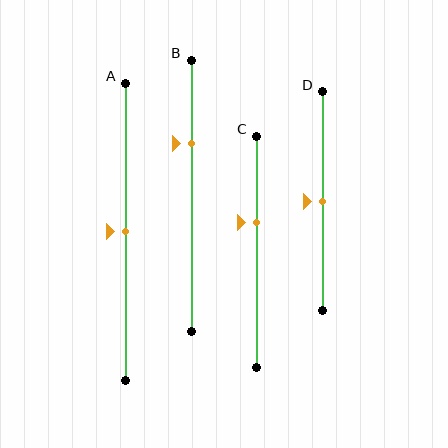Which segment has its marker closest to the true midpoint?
Segment A has its marker closest to the true midpoint.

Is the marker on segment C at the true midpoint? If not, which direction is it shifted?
No, the marker on segment C is shifted upward by about 13% of the segment length.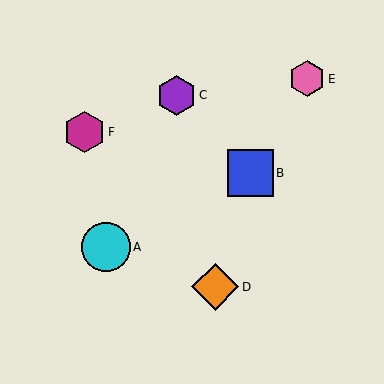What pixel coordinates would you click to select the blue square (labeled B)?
Click at (250, 173) to select the blue square B.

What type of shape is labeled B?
Shape B is a blue square.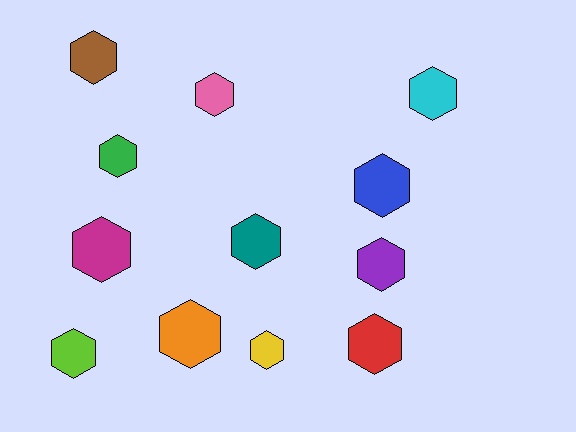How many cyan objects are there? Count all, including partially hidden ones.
There is 1 cyan object.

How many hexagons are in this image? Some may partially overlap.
There are 12 hexagons.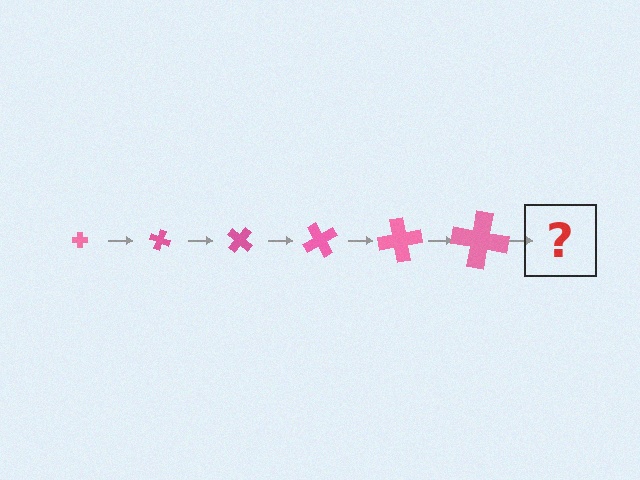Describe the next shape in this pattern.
It should be a cross, larger than the previous one and rotated 120 degrees from the start.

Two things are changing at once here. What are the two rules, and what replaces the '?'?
The two rules are that the cross grows larger each step and it rotates 20 degrees each step. The '?' should be a cross, larger than the previous one and rotated 120 degrees from the start.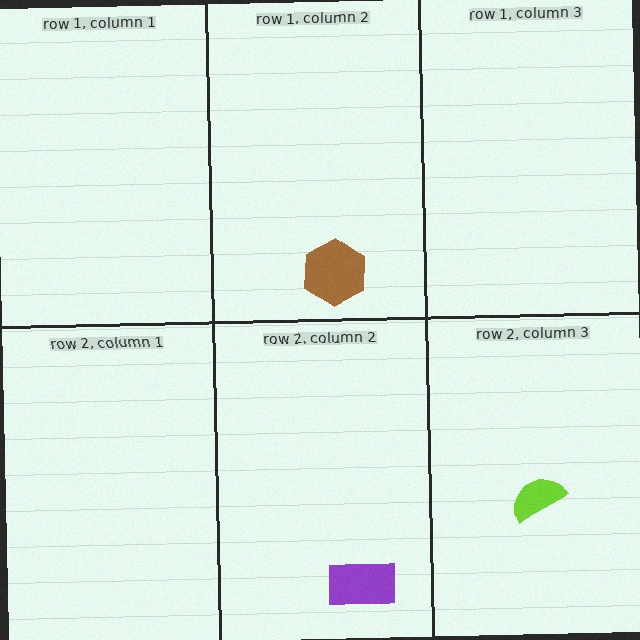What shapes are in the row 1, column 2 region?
The brown hexagon.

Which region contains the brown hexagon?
The row 1, column 2 region.